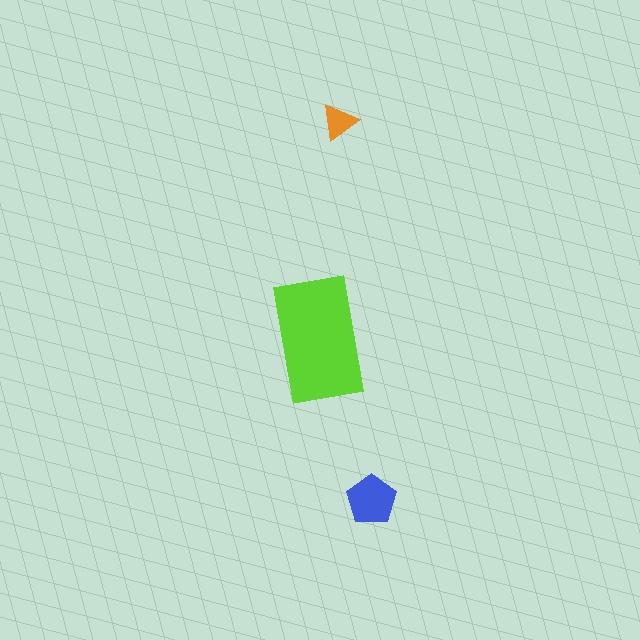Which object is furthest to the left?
The lime rectangle is leftmost.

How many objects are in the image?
There are 3 objects in the image.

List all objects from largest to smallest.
The lime rectangle, the blue pentagon, the orange triangle.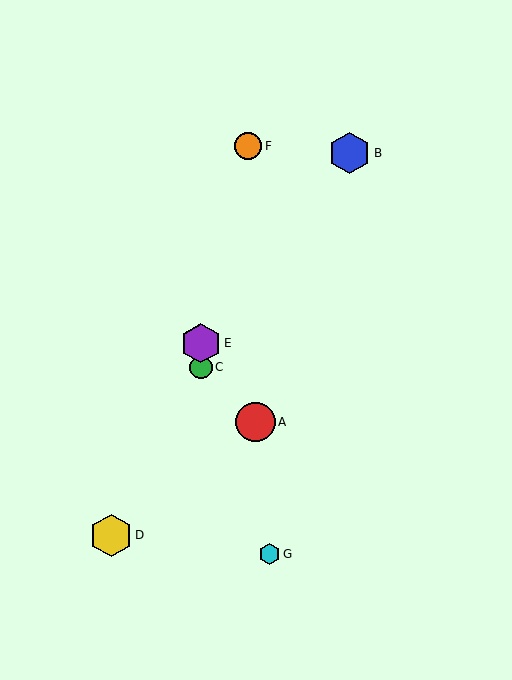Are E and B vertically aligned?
No, E is at x≈201 and B is at x≈350.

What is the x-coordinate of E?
Object E is at x≈201.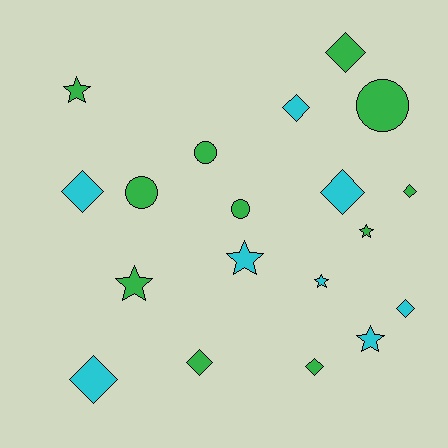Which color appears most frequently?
Green, with 11 objects.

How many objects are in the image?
There are 19 objects.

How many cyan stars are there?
There are 3 cyan stars.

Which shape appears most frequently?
Diamond, with 9 objects.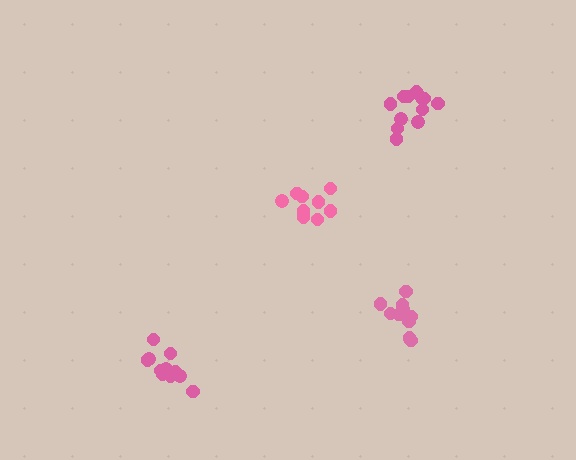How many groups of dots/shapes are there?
There are 4 groups.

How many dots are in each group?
Group 1: 12 dots, Group 2: 9 dots, Group 3: 11 dots, Group 4: 10 dots (42 total).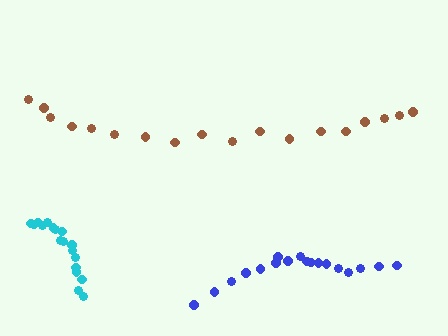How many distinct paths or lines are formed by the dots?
There are 3 distinct paths.